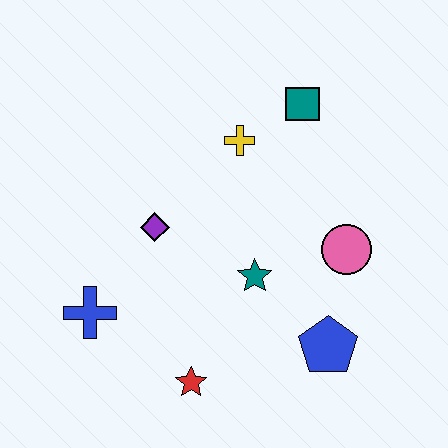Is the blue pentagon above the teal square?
No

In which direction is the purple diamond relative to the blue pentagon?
The purple diamond is to the left of the blue pentagon.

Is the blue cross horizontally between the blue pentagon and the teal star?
No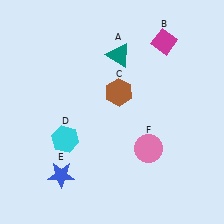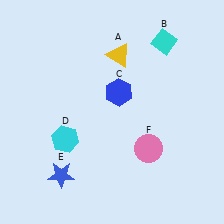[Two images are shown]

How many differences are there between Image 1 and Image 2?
There are 3 differences between the two images.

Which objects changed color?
A changed from teal to yellow. B changed from magenta to cyan. C changed from brown to blue.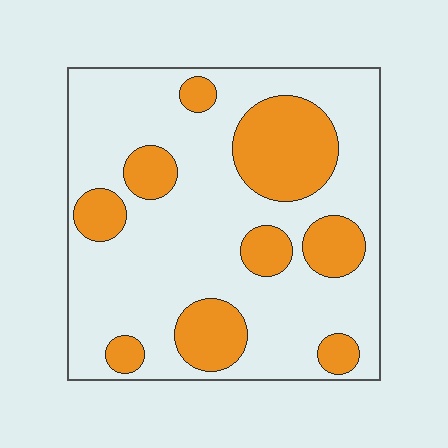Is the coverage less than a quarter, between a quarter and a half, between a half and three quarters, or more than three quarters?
Between a quarter and a half.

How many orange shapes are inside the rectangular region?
9.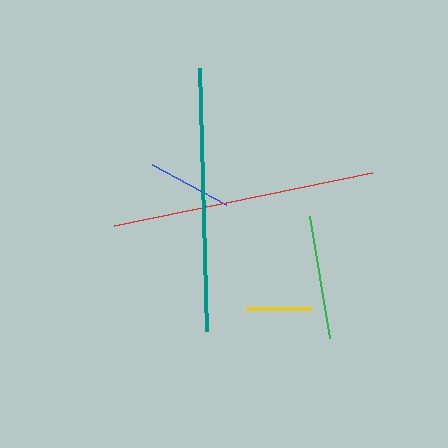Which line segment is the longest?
The teal line is the longest at approximately 263 pixels.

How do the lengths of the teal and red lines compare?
The teal and red lines are approximately the same length.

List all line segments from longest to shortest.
From longest to shortest: teal, red, green, blue, yellow.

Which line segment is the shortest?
The yellow line is the shortest at approximately 65 pixels.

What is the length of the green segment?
The green segment is approximately 124 pixels long.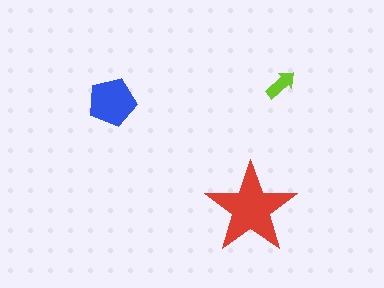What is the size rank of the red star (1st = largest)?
1st.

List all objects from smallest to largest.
The lime arrow, the blue pentagon, the red star.